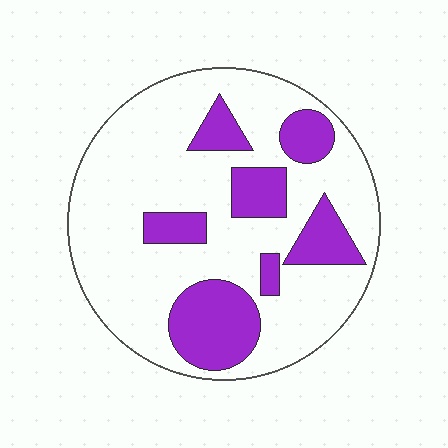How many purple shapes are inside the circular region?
7.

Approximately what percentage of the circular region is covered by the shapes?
Approximately 25%.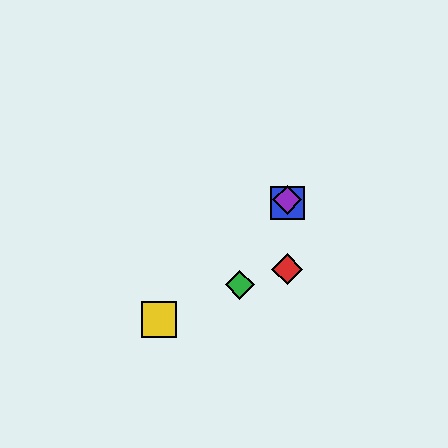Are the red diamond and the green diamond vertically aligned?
No, the red diamond is at x≈287 and the green diamond is at x≈240.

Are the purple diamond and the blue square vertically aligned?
Yes, both are at x≈287.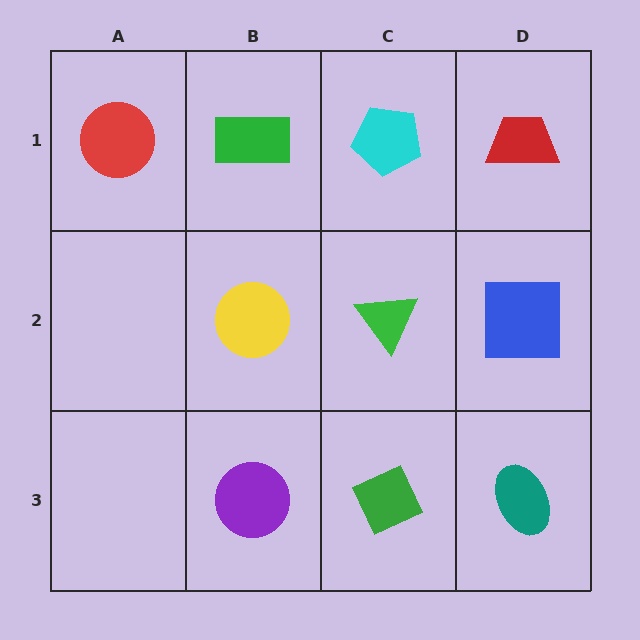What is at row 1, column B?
A green rectangle.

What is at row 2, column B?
A yellow circle.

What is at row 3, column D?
A teal ellipse.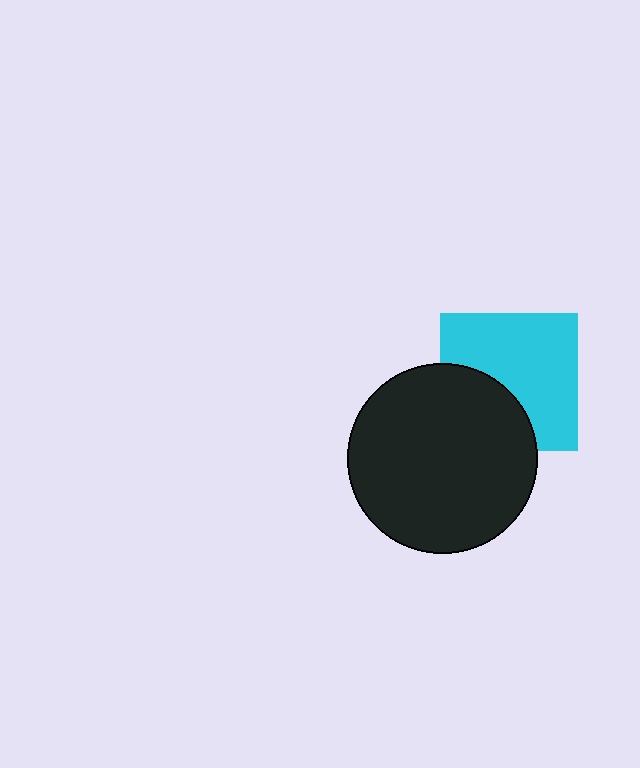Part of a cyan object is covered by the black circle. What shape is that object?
It is a square.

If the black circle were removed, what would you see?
You would see the complete cyan square.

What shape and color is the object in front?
The object in front is a black circle.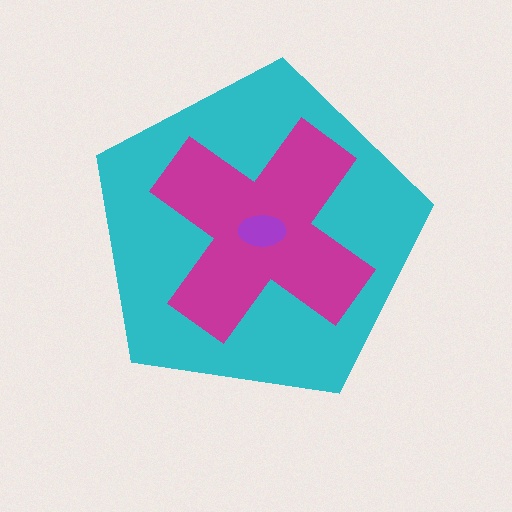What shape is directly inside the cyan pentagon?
The magenta cross.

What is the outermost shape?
The cyan pentagon.